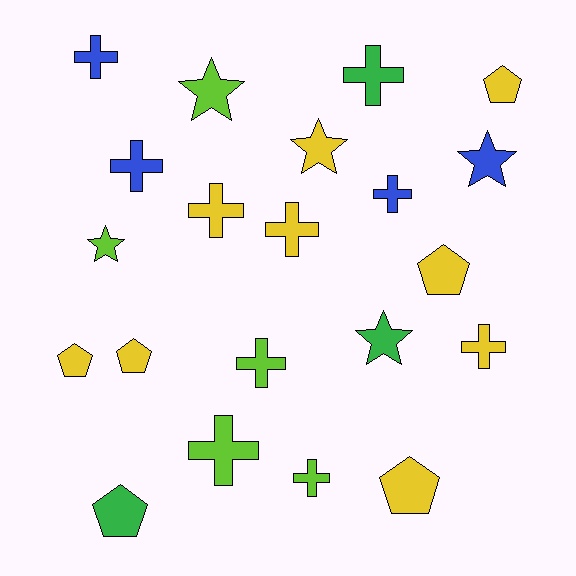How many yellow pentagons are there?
There are 5 yellow pentagons.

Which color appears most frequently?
Yellow, with 9 objects.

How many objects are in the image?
There are 21 objects.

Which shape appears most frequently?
Cross, with 10 objects.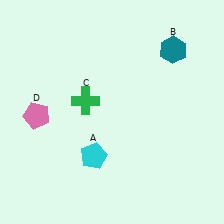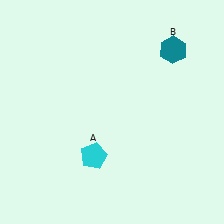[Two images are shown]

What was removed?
The green cross (C), the pink pentagon (D) were removed in Image 2.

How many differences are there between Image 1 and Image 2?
There are 2 differences between the two images.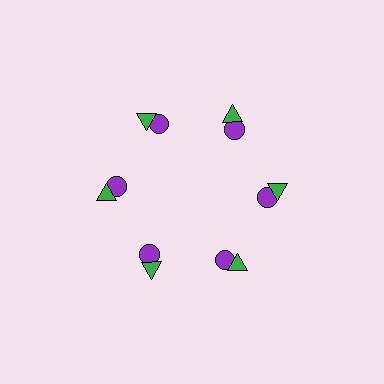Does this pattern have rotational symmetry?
Yes, this pattern has 6-fold rotational symmetry. It looks the same after rotating 60 degrees around the center.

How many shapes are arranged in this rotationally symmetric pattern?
There are 12 shapes, arranged in 6 groups of 2.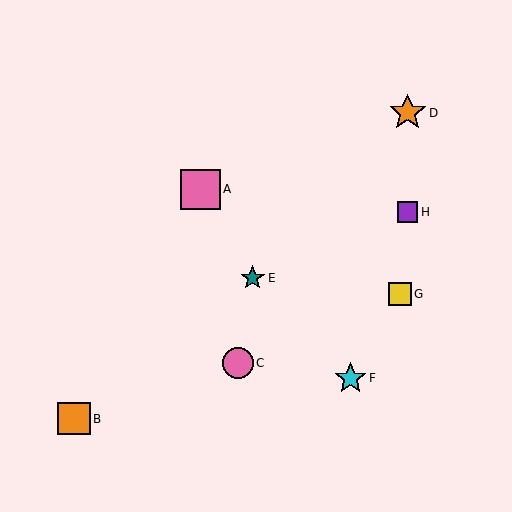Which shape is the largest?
The pink square (labeled A) is the largest.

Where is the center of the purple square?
The center of the purple square is at (408, 212).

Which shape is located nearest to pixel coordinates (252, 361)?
The pink circle (labeled C) at (238, 363) is nearest to that location.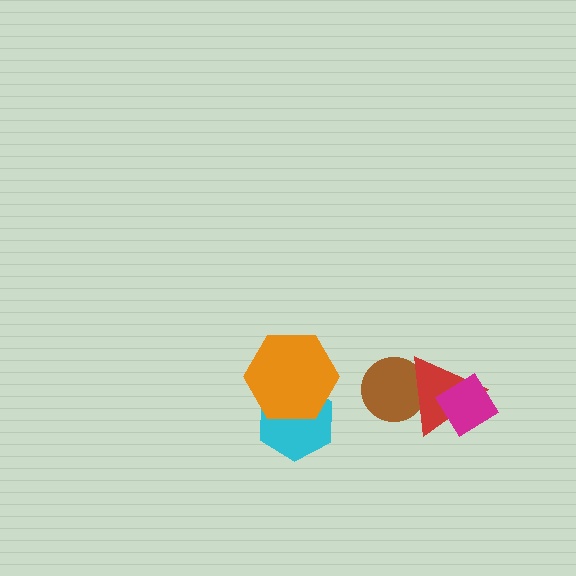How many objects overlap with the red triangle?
2 objects overlap with the red triangle.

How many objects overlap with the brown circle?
1 object overlaps with the brown circle.